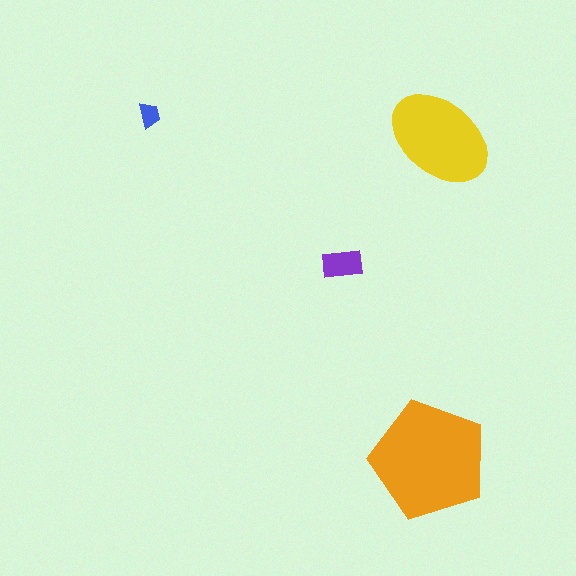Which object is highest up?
The blue trapezoid is topmost.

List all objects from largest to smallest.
The orange pentagon, the yellow ellipse, the purple rectangle, the blue trapezoid.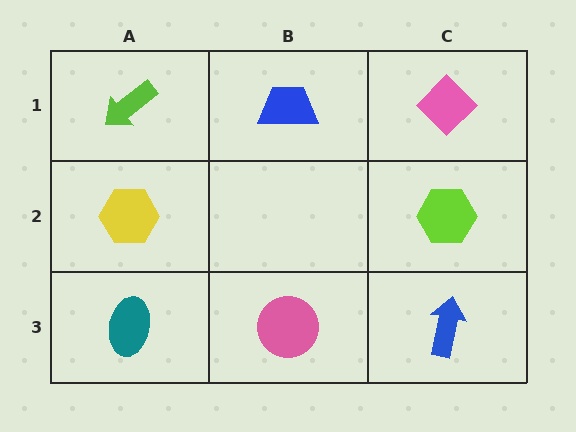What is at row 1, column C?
A pink diamond.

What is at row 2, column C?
A lime hexagon.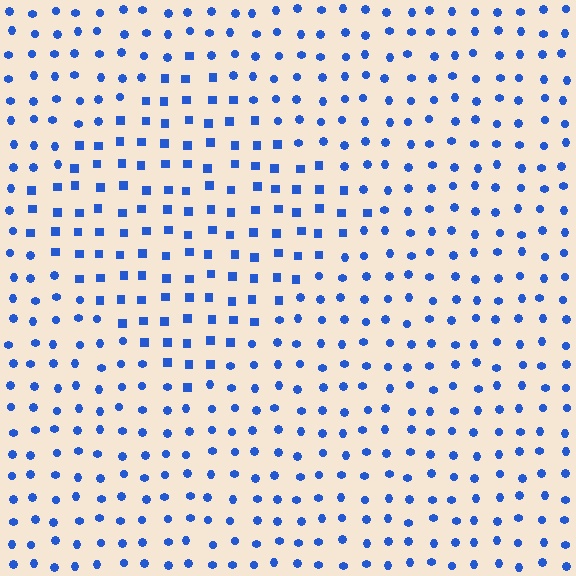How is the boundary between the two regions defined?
The boundary is defined by a change in element shape: squares inside vs. circles outside. All elements share the same color and spacing.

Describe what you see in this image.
The image is filled with small blue elements arranged in a uniform grid. A diamond-shaped region contains squares, while the surrounding area contains circles. The boundary is defined purely by the change in element shape.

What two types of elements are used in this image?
The image uses squares inside the diamond region and circles outside it.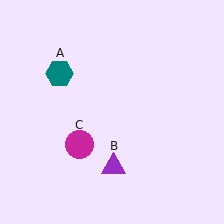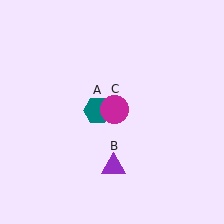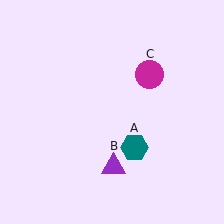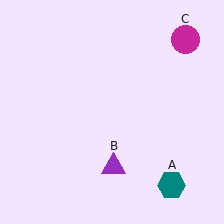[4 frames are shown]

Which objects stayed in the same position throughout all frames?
Purple triangle (object B) remained stationary.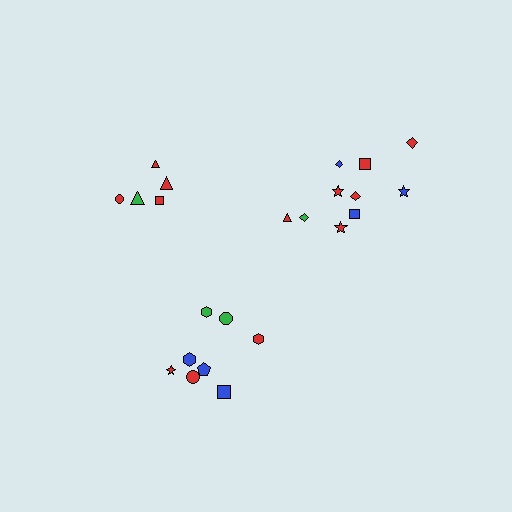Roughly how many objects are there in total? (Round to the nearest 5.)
Roughly 25 objects in total.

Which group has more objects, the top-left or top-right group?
The top-right group.